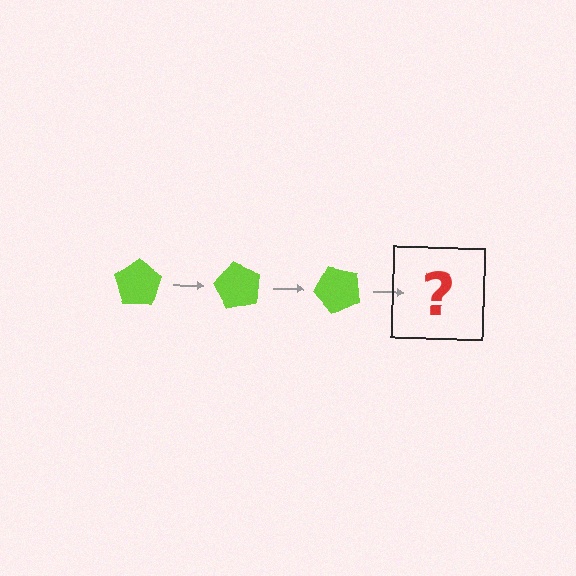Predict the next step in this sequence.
The next step is a lime pentagon rotated 180 degrees.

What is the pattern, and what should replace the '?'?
The pattern is that the pentagon rotates 60 degrees each step. The '?' should be a lime pentagon rotated 180 degrees.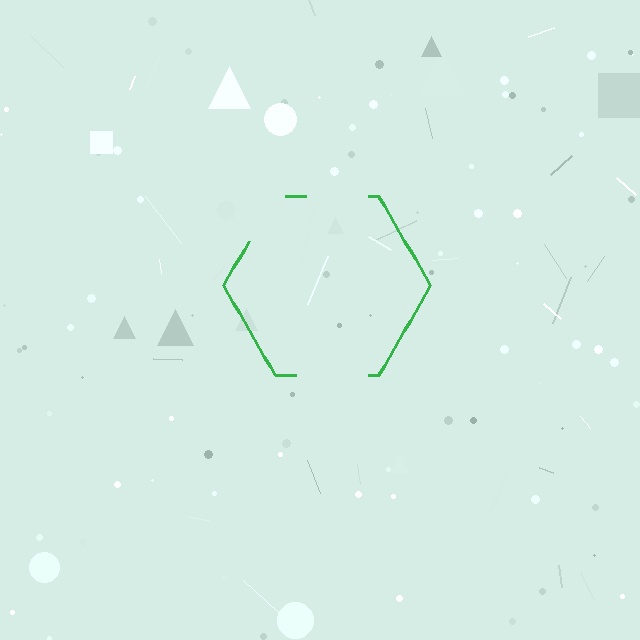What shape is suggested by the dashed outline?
The dashed outline suggests a hexagon.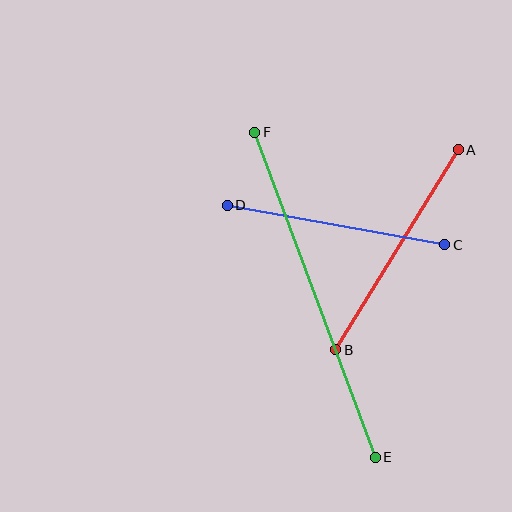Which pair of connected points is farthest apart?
Points E and F are farthest apart.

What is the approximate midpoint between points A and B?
The midpoint is at approximately (397, 250) pixels.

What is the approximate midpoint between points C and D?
The midpoint is at approximately (336, 225) pixels.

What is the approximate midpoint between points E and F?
The midpoint is at approximately (315, 295) pixels.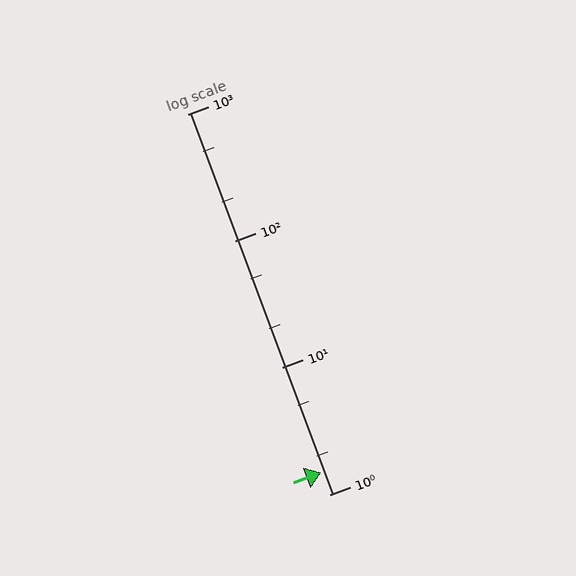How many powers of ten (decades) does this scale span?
The scale spans 3 decades, from 1 to 1000.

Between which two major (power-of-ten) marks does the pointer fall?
The pointer is between 1 and 10.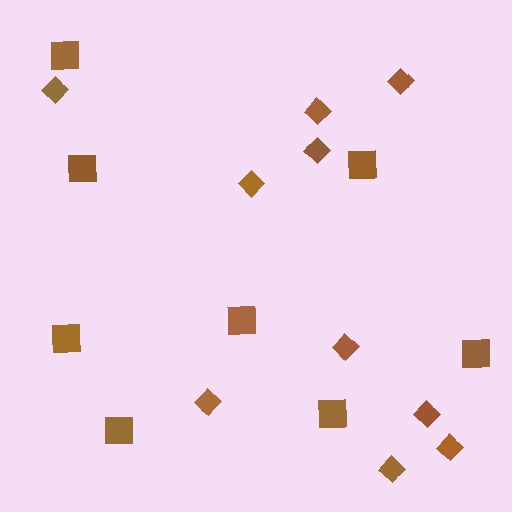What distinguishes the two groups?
There are 2 groups: one group of squares (8) and one group of diamonds (10).